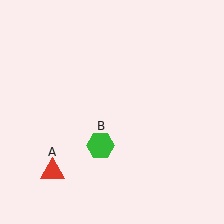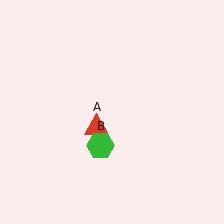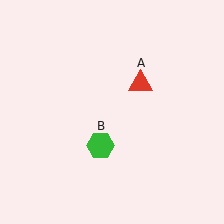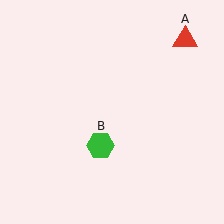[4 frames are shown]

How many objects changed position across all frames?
1 object changed position: red triangle (object A).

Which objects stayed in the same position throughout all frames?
Green hexagon (object B) remained stationary.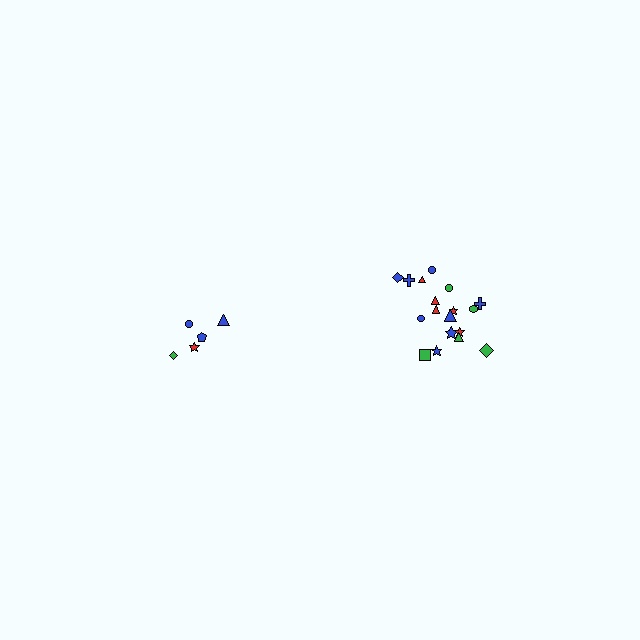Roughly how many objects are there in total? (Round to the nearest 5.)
Roughly 25 objects in total.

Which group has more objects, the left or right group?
The right group.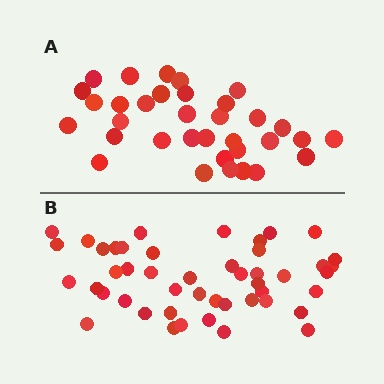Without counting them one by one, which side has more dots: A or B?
Region B (the bottom region) has more dots.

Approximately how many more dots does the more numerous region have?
Region B has approximately 15 more dots than region A.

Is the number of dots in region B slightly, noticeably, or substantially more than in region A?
Region B has noticeably more, but not dramatically so. The ratio is roughly 1.4 to 1.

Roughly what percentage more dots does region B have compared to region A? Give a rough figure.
About 40% more.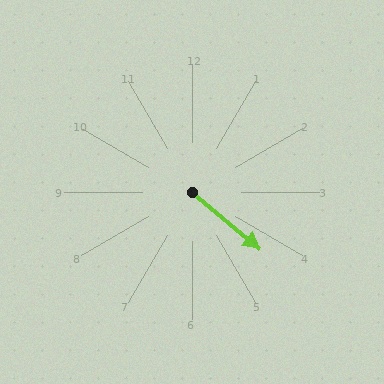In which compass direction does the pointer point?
Southeast.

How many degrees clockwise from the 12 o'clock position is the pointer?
Approximately 130 degrees.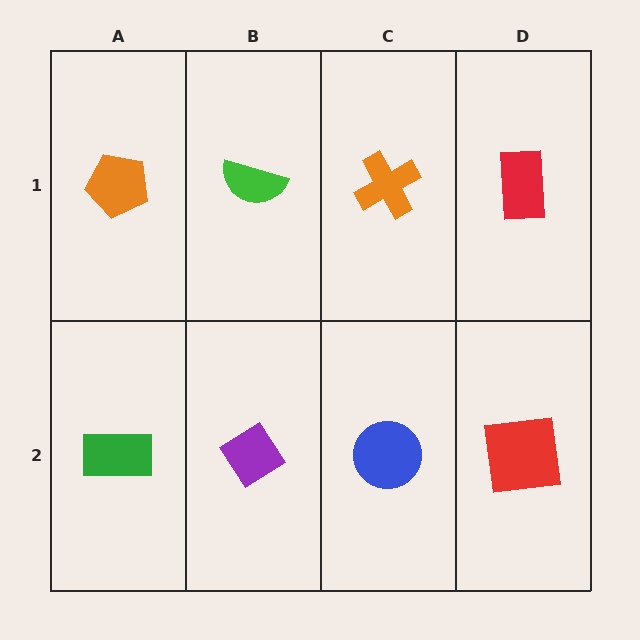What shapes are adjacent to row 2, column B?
A green semicircle (row 1, column B), a green rectangle (row 2, column A), a blue circle (row 2, column C).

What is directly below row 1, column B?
A purple diamond.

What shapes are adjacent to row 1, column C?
A blue circle (row 2, column C), a green semicircle (row 1, column B), a red rectangle (row 1, column D).